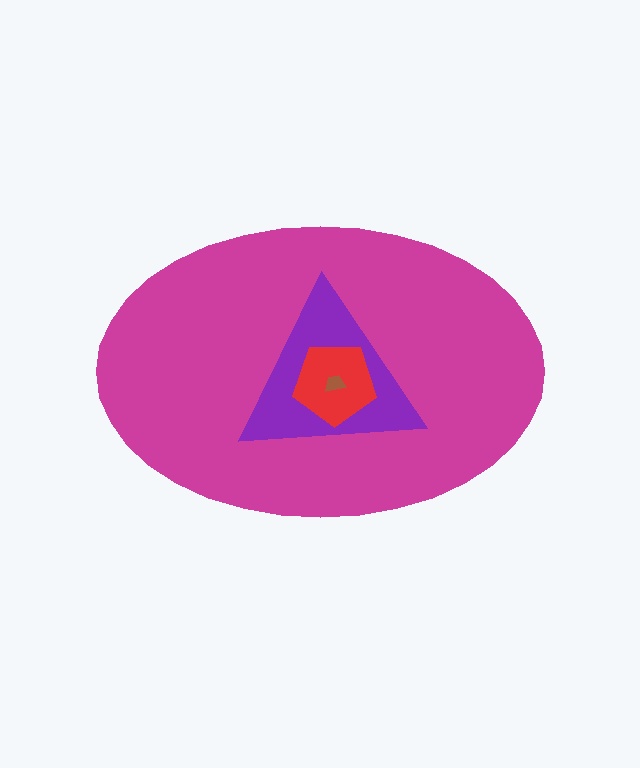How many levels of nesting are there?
4.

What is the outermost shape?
The magenta ellipse.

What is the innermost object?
The brown trapezoid.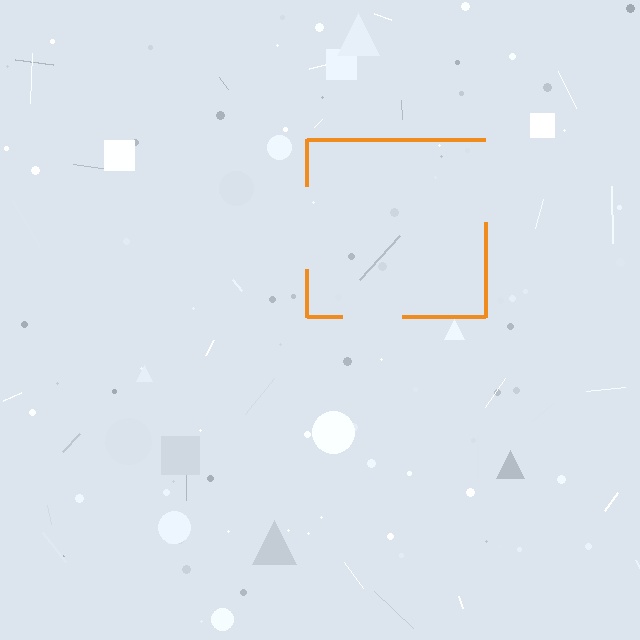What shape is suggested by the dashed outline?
The dashed outline suggests a square.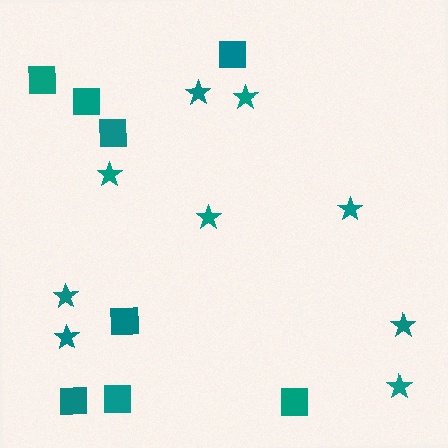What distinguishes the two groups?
There are 2 groups: one group of stars (9) and one group of squares (8).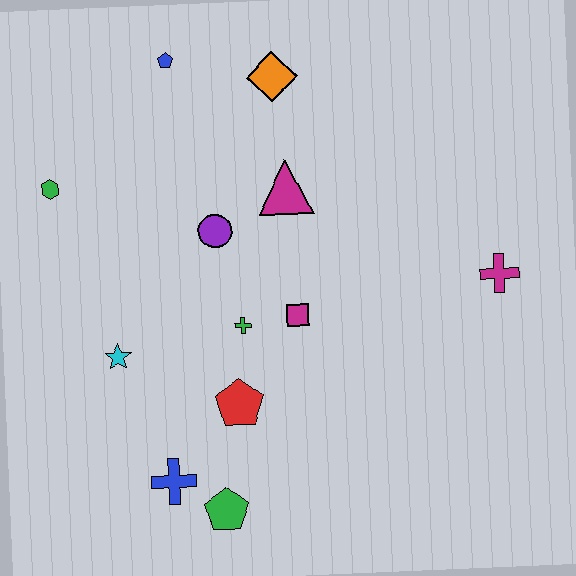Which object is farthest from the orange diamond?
The green pentagon is farthest from the orange diamond.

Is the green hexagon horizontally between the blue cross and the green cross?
No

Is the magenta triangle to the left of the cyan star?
No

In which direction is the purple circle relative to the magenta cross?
The purple circle is to the left of the magenta cross.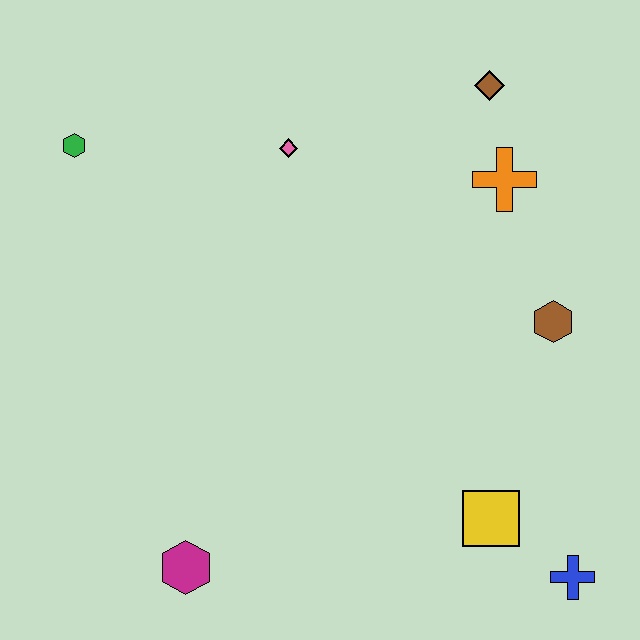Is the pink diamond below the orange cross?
No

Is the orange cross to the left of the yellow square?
No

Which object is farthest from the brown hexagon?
The green hexagon is farthest from the brown hexagon.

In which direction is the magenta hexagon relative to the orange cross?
The magenta hexagon is below the orange cross.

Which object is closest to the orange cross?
The brown diamond is closest to the orange cross.